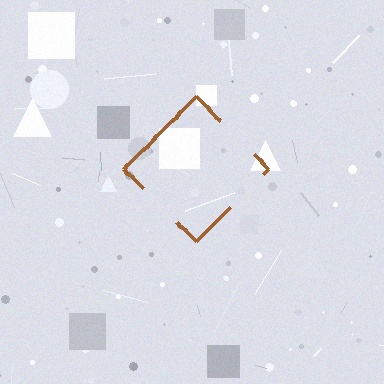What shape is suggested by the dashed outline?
The dashed outline suggests a diamond.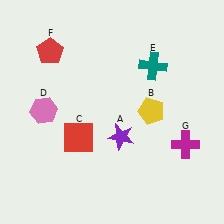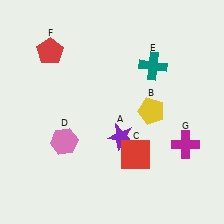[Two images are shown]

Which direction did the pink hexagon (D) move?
The pink hexagon (D) moved down.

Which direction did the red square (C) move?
The red square (C) moved right.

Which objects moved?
The objects that moved are: the red square (C), the pink hexagon (D).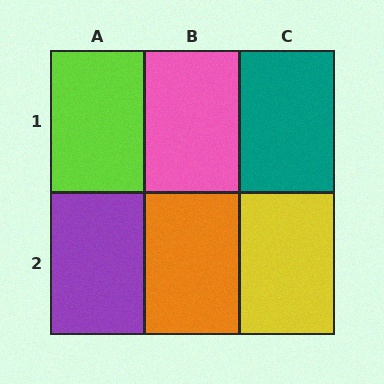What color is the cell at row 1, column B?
Pink.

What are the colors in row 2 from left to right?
Purple, orange, yellow.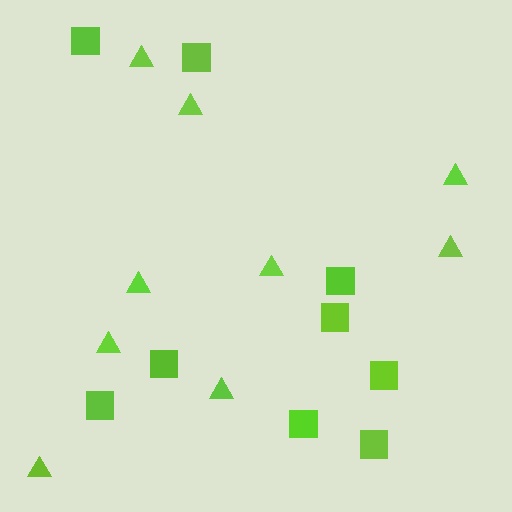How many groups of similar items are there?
There are 2 groups: one group of squares (9) and one group of triangles (9).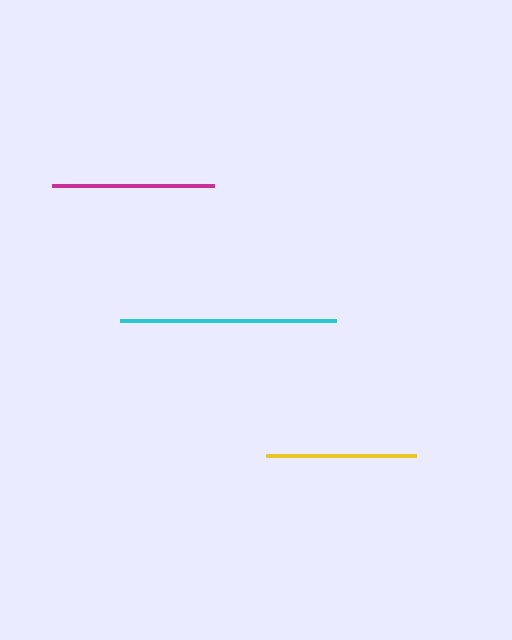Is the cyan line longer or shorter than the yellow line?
The cyan line is longer than the yellow line.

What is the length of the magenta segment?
The magenta segment is approximately 162 pixels long.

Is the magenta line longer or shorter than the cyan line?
The cyan line is longer than the magenta line.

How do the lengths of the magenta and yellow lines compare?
The magenta and yellow lines are approximately the same length.